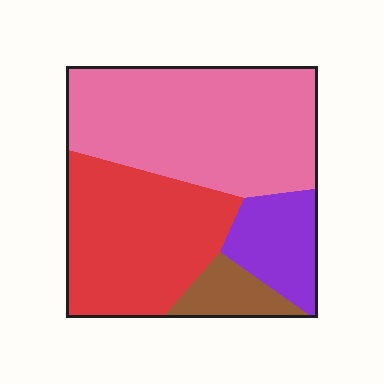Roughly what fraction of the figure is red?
Red covers roughly 35% of the figure.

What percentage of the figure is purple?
Purple takes up about one eighth (1/8) of the figure.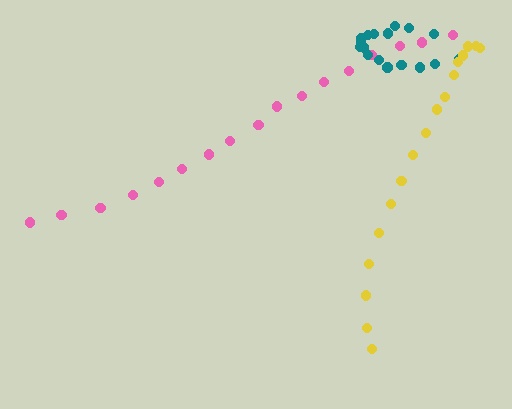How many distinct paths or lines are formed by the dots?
There are 3 distinct paths.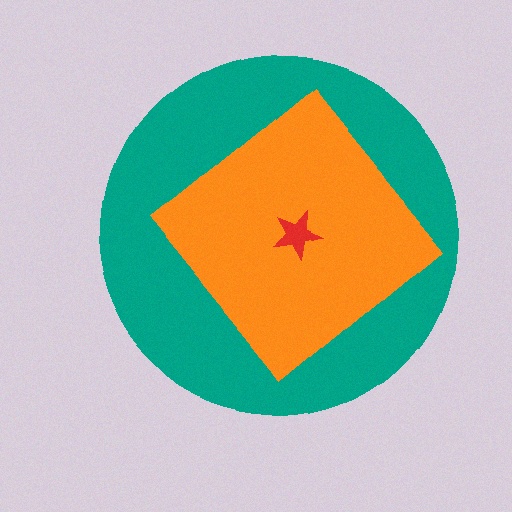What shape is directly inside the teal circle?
The orange diamond.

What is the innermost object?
The red star.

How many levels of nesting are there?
3.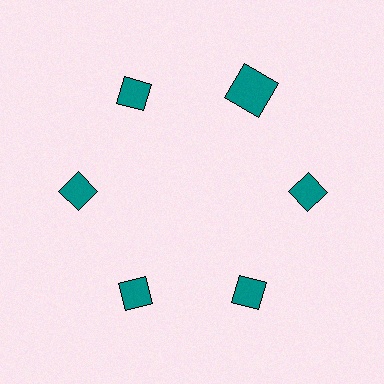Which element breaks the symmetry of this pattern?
The teal square at roughly the 1 o'clock position breaks the symmetry. All other shapes are teal diamonds.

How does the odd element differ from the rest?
It has a different shape: square instead of diamond.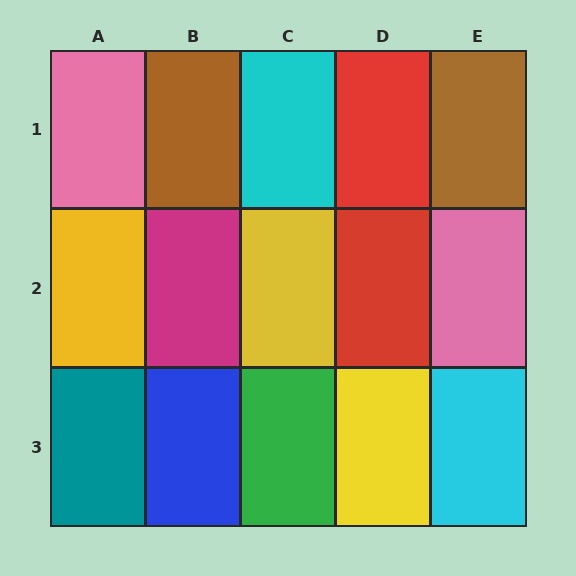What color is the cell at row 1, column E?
Brown.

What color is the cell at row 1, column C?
Cyan.